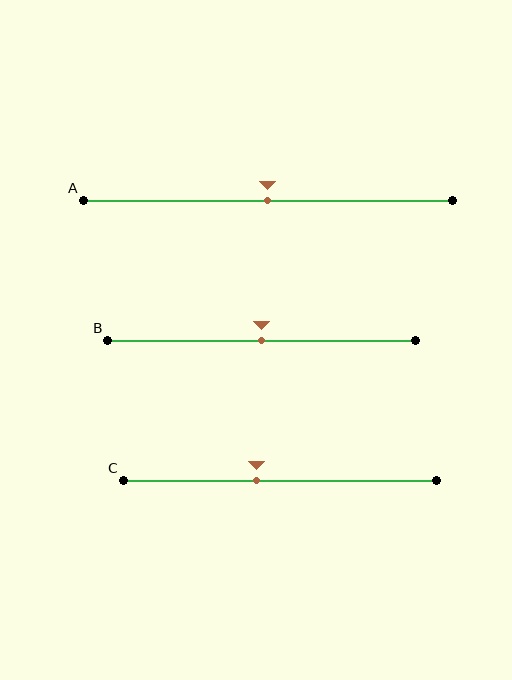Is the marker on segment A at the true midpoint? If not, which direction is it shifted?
Yes, the marker on segment A is at the true midpoint.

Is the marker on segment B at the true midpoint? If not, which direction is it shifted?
Yes, the marker on segment B is at the true midpoint.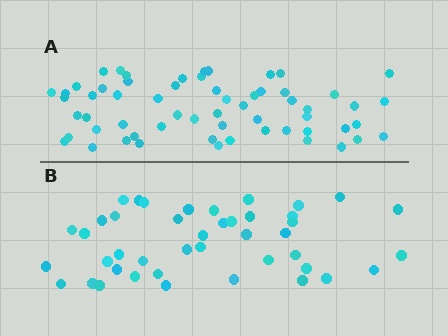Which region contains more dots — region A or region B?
Region A (the top region) has more dots.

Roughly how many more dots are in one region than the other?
Region A has approximately 15 more dots than region B.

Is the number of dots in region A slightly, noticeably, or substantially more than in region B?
Region A has noticeably more, but not dramatically so. The ratio is roughly 1.4 to 1.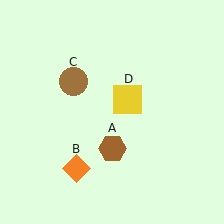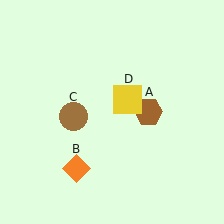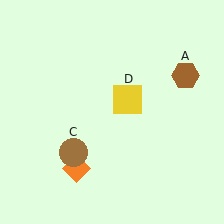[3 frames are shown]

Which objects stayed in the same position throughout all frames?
Orange diamond (object B) and yellow square (object D) remained stationary.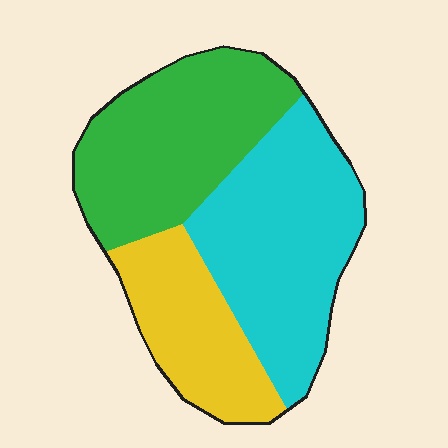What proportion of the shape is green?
Green covers 36% of the shape.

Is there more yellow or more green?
Green.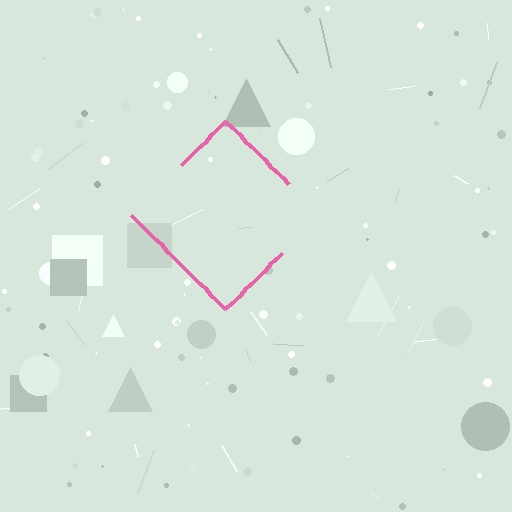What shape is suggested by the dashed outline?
The dashed outline suggests a diamond.